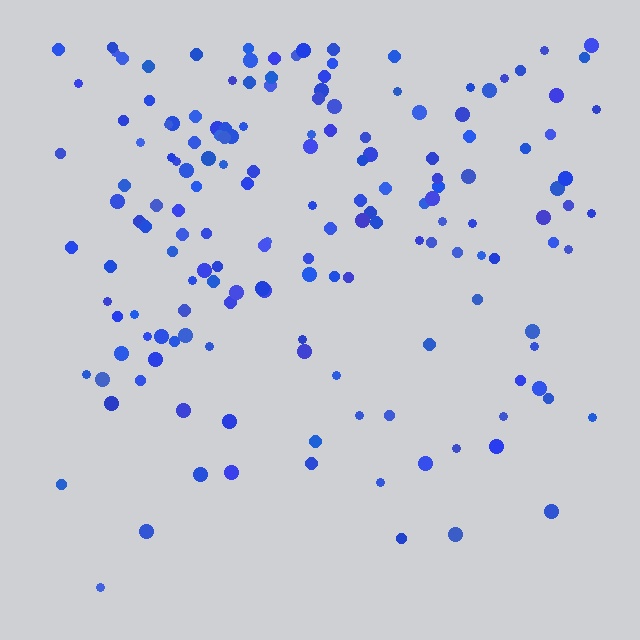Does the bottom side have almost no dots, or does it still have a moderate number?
Still a moderate number, just noticeably fewer than the top.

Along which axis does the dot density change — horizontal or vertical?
Vertical.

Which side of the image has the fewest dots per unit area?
The bottom.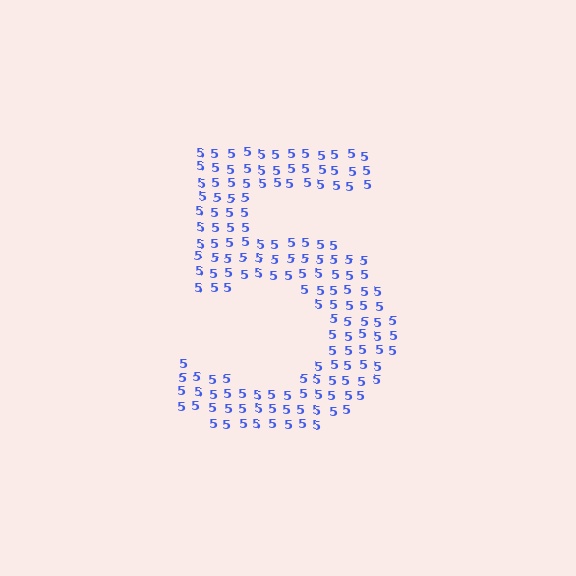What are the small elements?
The small elements are digit 5's.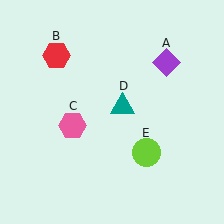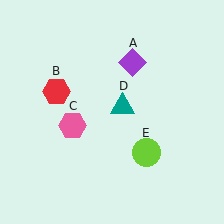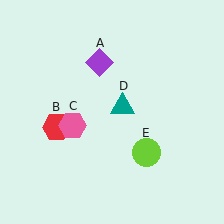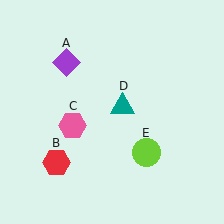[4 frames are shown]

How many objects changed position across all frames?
2 objects changed position: purple diamond (object A), red hexagon (object B).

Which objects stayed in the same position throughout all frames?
Pink hexagon (object C) and teal triangle (object D) and lime circle (object E) remained stationary.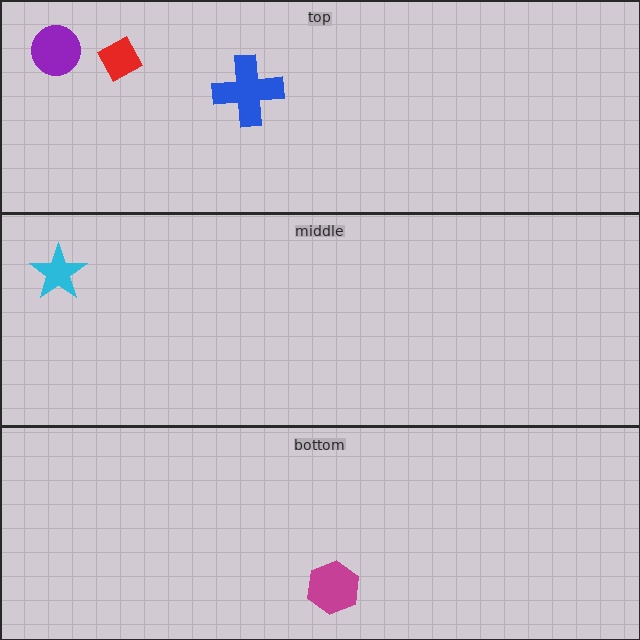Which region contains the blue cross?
The top region.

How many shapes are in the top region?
3.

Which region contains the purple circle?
The top region.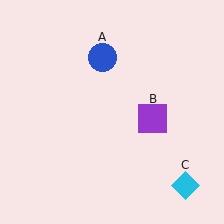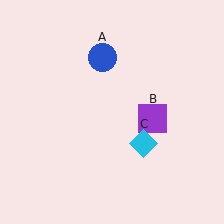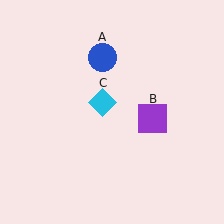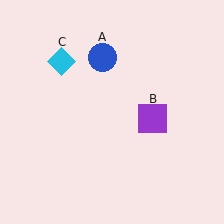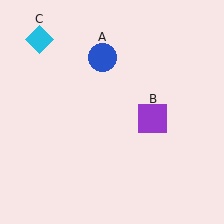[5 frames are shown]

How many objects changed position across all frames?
1 object changed position: cyan diamond (object C).